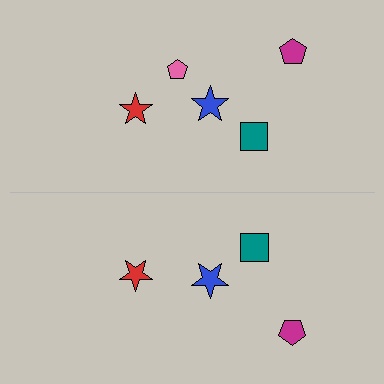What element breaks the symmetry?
A pink pentagon is missing from the bottom side.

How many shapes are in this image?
There are 9 shapes in this image.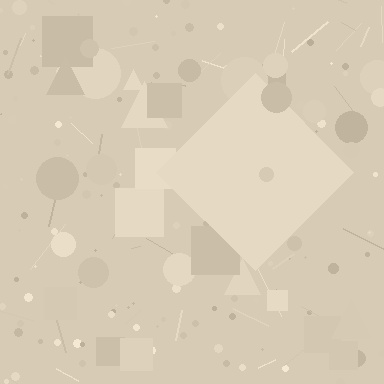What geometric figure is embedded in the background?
A diamond is embedded in the background.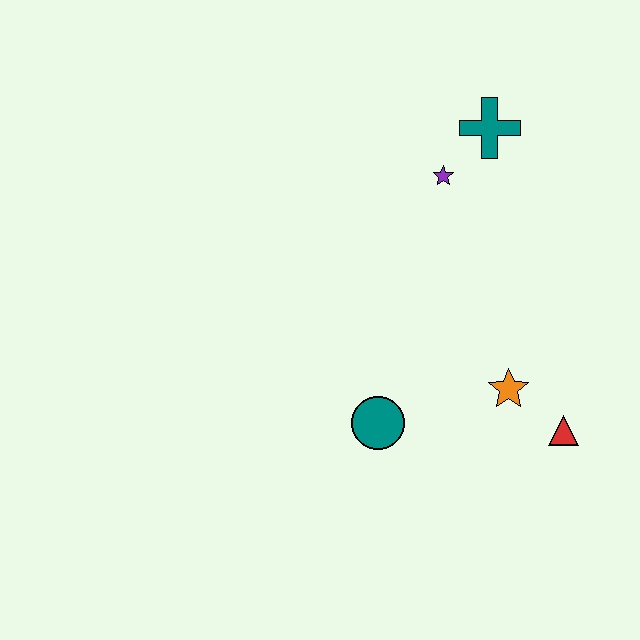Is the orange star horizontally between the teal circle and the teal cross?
No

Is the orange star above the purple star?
No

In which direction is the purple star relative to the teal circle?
The purple star is above the teal circle.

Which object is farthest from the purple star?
The red triangle is farthest from the purple star.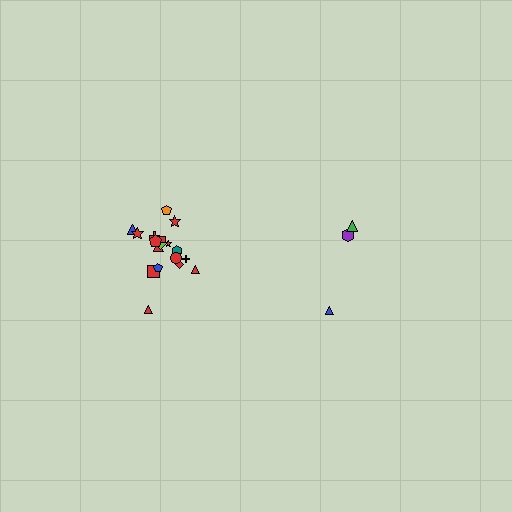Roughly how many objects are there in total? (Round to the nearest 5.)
Roughly 20 objects in total.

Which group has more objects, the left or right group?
The left group.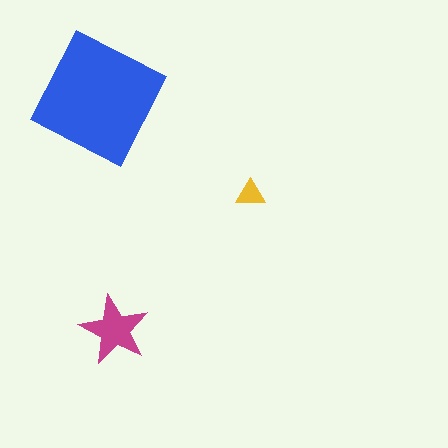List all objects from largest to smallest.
The blue square, the magenta star, the yellow triangle.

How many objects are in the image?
There are 3 objects in the image.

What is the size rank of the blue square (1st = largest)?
1st.